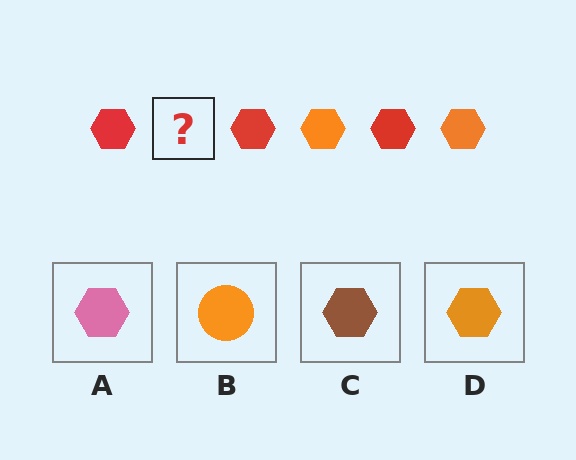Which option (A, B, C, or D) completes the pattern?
D.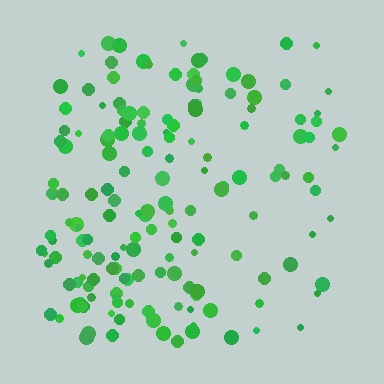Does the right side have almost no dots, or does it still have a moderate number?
Still a moderate number, just noticeably fewer than the left.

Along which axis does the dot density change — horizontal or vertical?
Horizontal.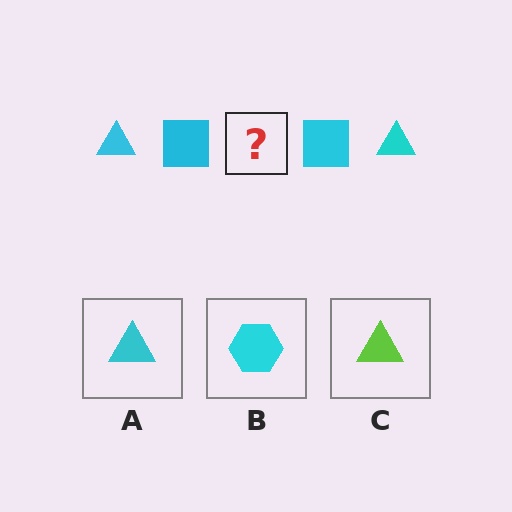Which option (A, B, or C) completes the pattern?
A.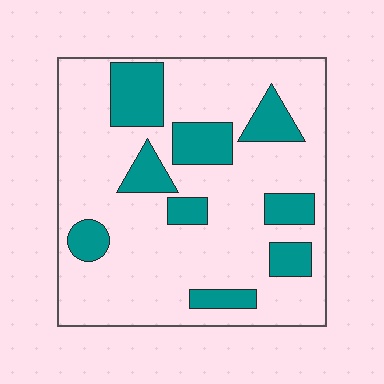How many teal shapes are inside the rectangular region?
9.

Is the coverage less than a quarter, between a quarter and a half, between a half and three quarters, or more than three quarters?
Less than a quarter.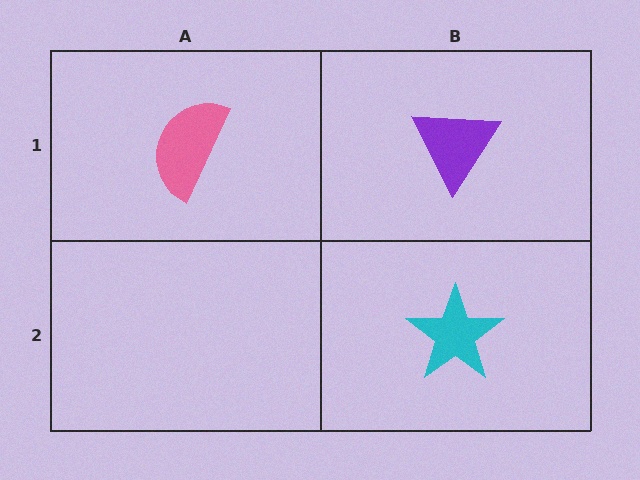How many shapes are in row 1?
2 shapes.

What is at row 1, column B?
A purple triangle.